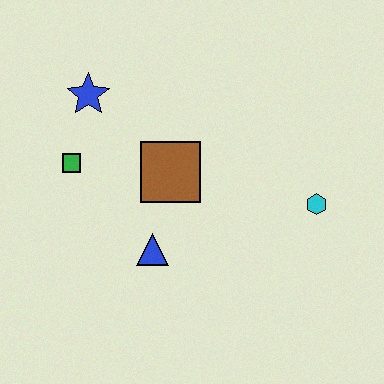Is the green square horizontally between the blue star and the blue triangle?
No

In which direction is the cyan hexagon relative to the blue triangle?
The cyan hexagon is to the right of the blue triangle.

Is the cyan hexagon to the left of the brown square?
No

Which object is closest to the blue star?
The green square is closest to the blue star.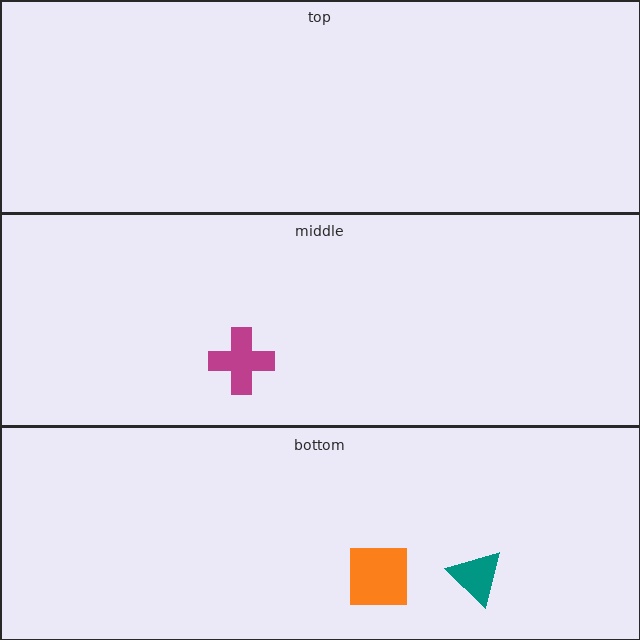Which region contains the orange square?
The bottom region.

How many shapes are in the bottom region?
2.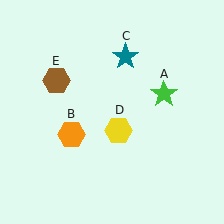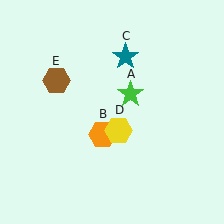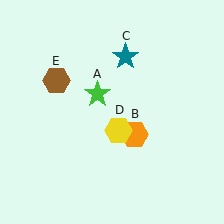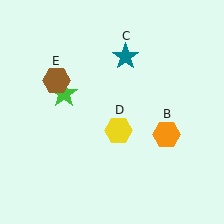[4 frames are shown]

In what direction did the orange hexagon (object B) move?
The orange hexagon (object B) moved right.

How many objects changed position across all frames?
2 objects changed position: green star (object A), orange hexagon (object B).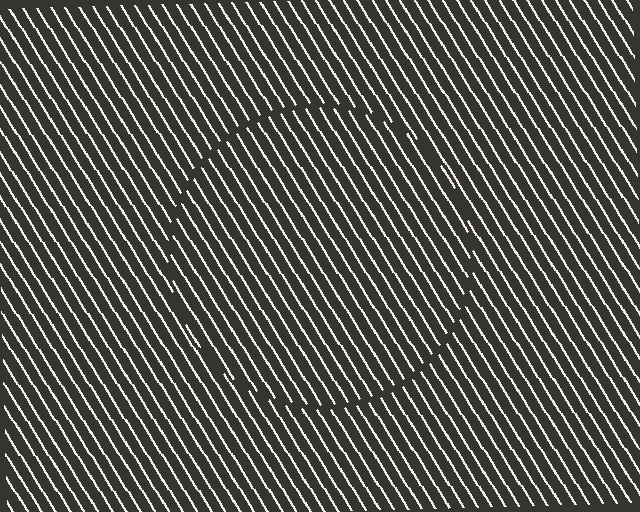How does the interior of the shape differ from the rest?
The interior of the shape contains the same grating, shifted by half a period — the contour is defined by the phase discontinuity where line-ends from the inner and outer gratings abut.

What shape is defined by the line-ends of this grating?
An illusory circle. The interior of the shape contains the same grating, shifted by half a period — the contour is defined by the phase discontinuity where line-ends from the inner and outer gratings abut.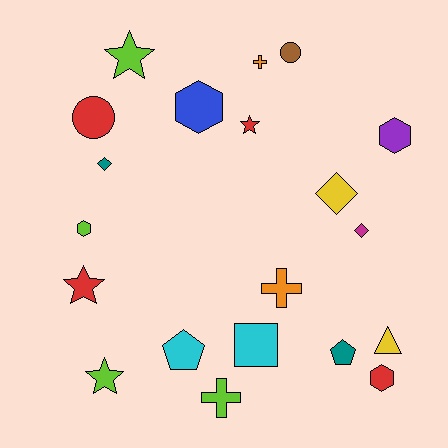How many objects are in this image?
There are 20 objects.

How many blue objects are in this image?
There is 1 blue object.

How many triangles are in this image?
There is 1 triangle.